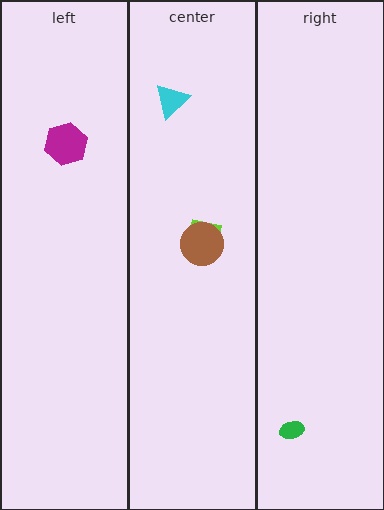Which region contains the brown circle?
The center region.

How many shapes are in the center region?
3.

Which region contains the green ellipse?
The right region.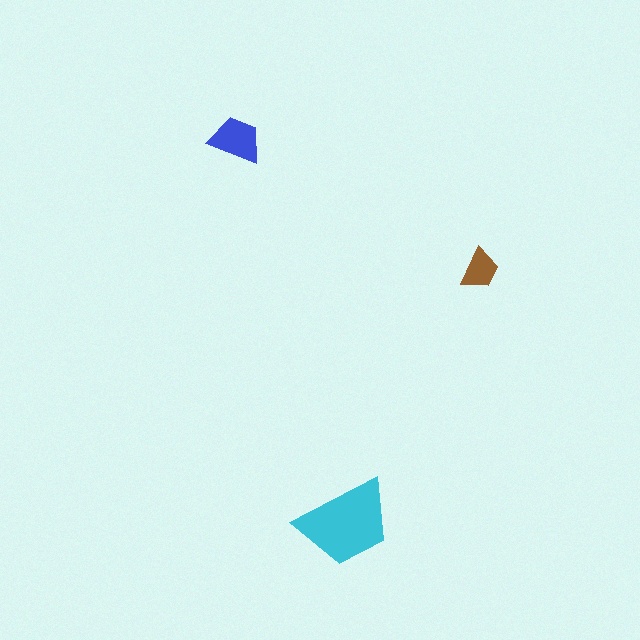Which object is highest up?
The blue trapezoid is topmost.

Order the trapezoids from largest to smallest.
the cyan one, the blue one, the brown one.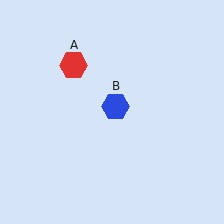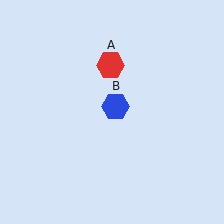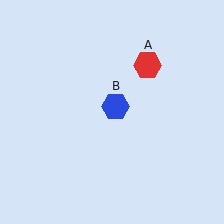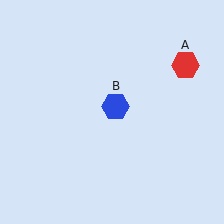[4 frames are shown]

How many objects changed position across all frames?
1 object changed position: red hexagon (object A).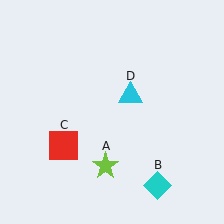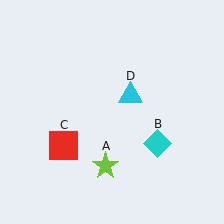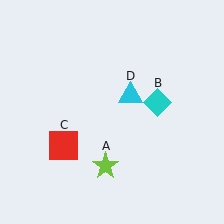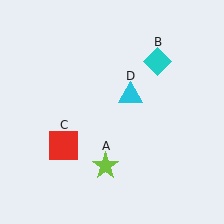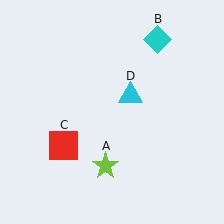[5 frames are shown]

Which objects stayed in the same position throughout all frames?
Lime star (object A) and red square (object C) and cyan triangle (object D) remained stationary.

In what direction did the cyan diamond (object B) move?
The cyan diamond (object B) moved up.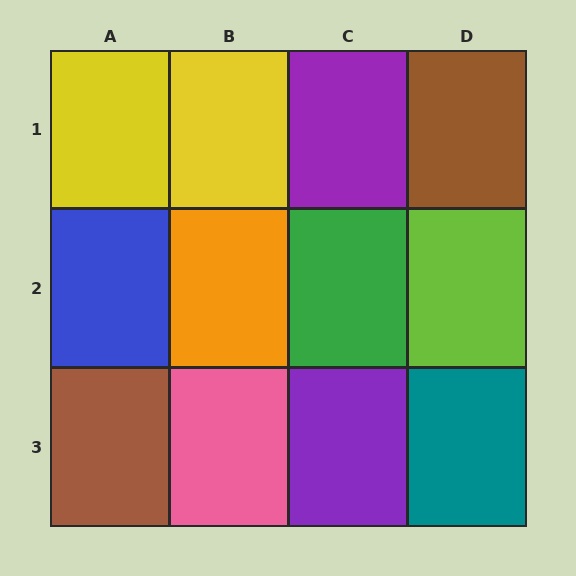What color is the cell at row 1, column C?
Purple.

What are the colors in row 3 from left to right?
Brown, pink, purple, teal.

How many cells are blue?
1 cell is blue.